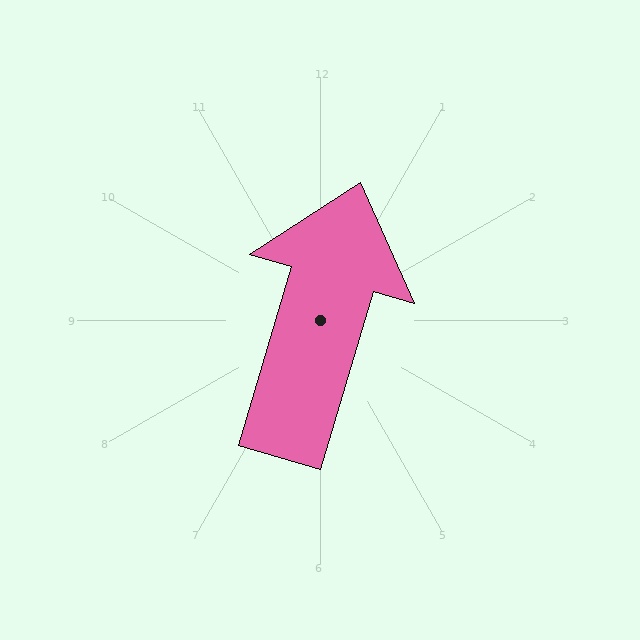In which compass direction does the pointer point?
North.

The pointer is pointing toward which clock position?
Roughly 1 o'clock.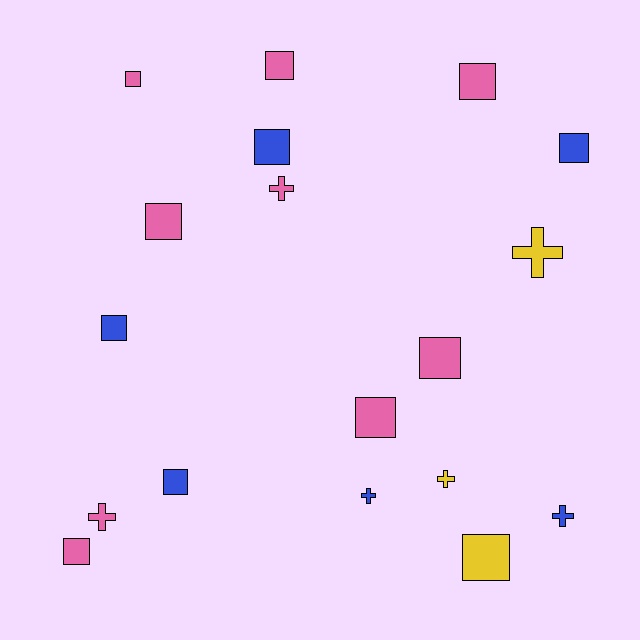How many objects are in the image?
There are 18 objects.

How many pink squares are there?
There are 7 pink squares.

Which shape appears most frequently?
Square, with 12 objects.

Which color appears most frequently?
Pink, with 9 objects.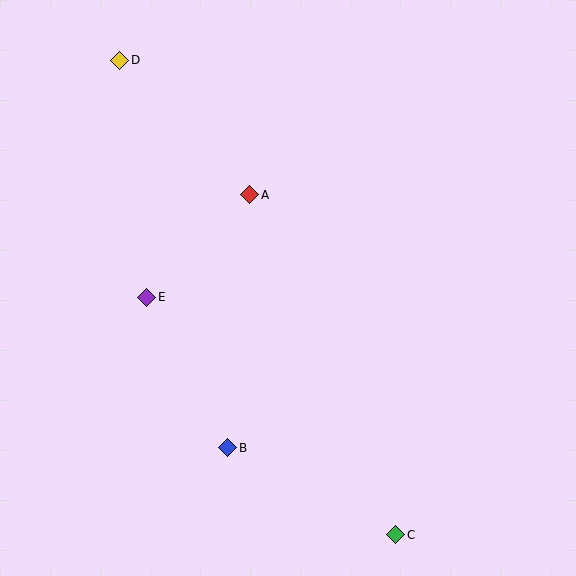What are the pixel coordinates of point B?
Point B is at (228, 448).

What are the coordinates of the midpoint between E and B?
The midpoint between E and B is at (187, 372).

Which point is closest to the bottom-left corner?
Point B is closest to the bottom-left corner.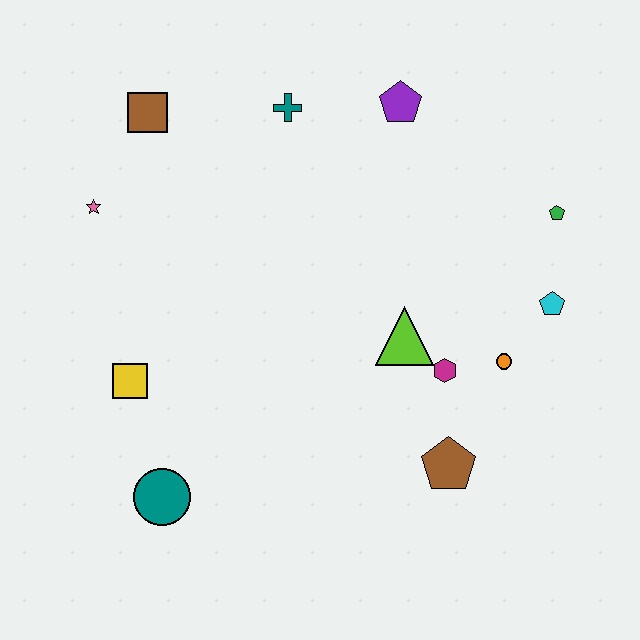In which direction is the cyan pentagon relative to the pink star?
The cyan pentagon is to the right of the pink star.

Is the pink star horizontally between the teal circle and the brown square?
No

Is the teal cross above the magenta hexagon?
Yes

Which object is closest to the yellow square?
The teal circle is closest to the yellow square.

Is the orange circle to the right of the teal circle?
Yes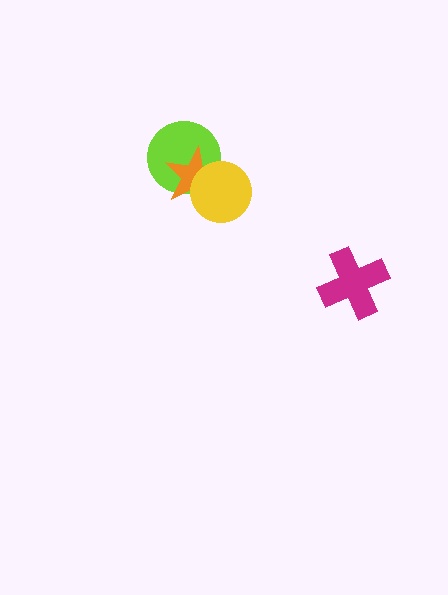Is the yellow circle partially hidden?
No, no other shape covers it.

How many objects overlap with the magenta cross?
0 objects overlap with the magenta cross.